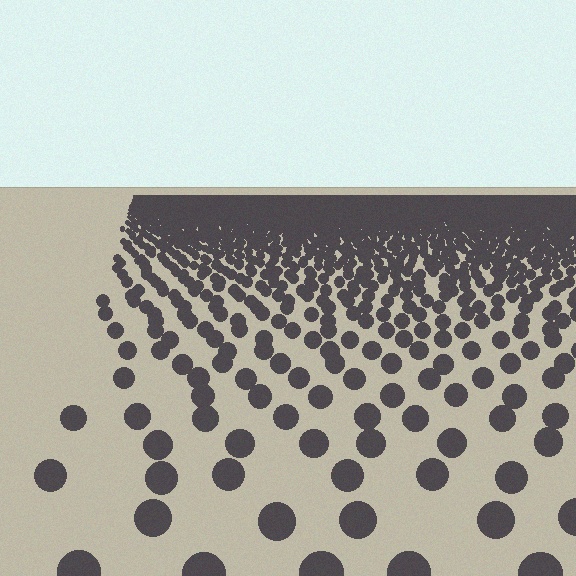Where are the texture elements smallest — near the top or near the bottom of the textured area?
Near the top.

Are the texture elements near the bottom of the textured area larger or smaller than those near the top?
Larger. Near the bottom, elements are closer to the viewer and appear at a bigger on-screen size.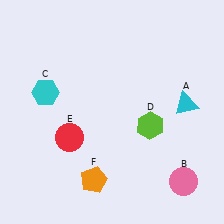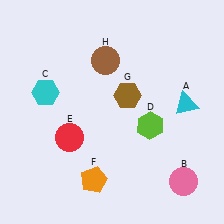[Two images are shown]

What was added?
A brown hexagon (G), a brown circle (H) were added in Image 2.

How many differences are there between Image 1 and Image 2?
There are 2 differences between the two images.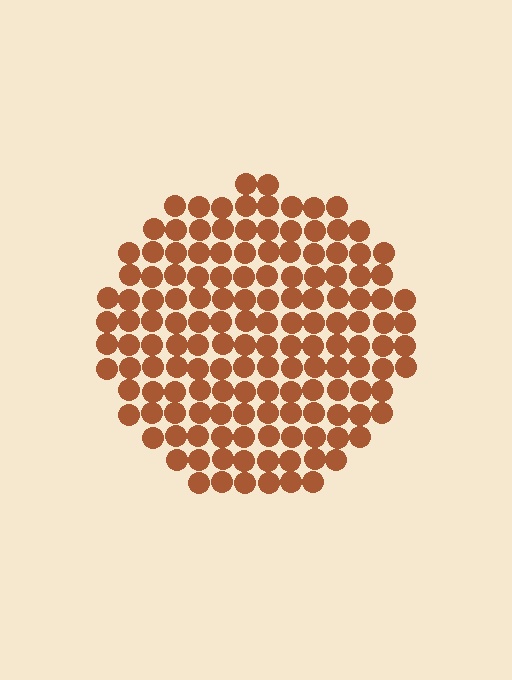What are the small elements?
The small elements are circles.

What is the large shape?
The large shape is a circle.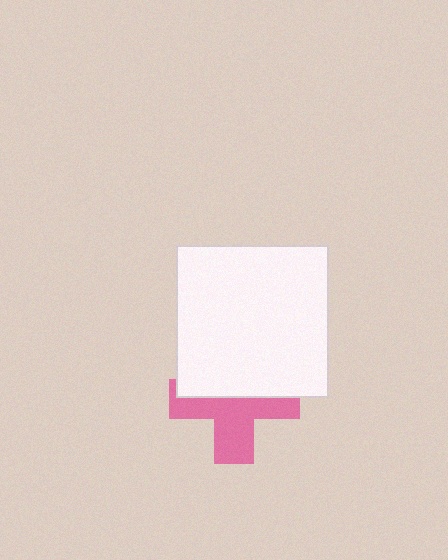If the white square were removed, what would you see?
You would see the complete pink cross.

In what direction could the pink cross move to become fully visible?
The pink cross could move down. That would shift it out from behind the white square entirely.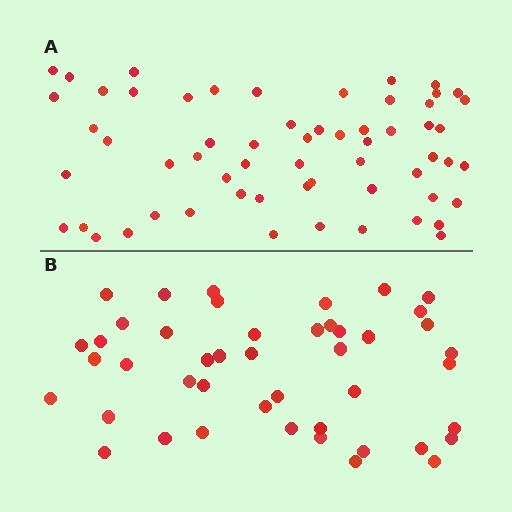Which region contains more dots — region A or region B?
Region A (the top region) has more dots.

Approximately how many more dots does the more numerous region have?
Region A has approximately 15 more dots than region B.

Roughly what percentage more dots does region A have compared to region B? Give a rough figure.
About 35% more.